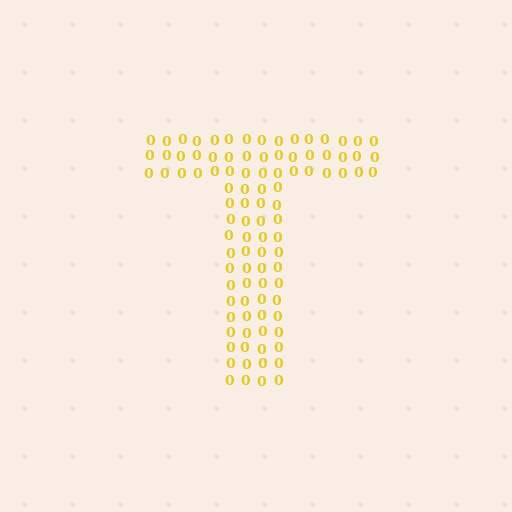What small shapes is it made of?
It is made of small digit 0's.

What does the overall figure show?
The overall figure shows the letter T.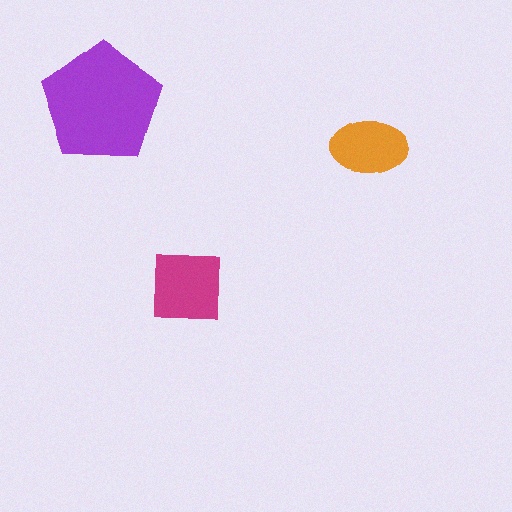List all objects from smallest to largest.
The orange ellipse, the magenta square, the purple pentagon.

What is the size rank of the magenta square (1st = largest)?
2nd.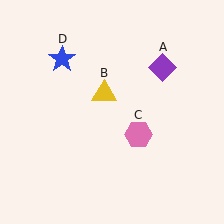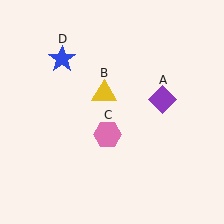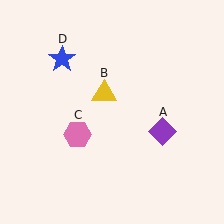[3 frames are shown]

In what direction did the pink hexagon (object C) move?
The pink hexagon (object C) moved left.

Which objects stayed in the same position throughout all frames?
Yellow triangle (object B) and blue star (object D) remained stationary.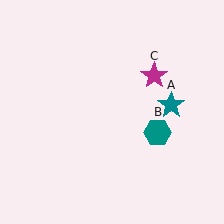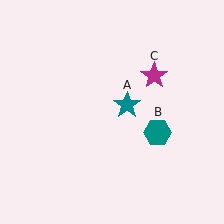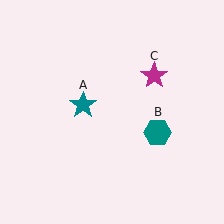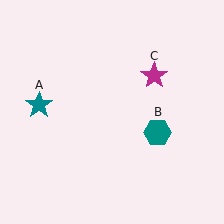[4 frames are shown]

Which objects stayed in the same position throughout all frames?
Teal hexagon (object B) and magenta star (object C) remained stationary.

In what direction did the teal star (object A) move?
The teal star (object A) moved left.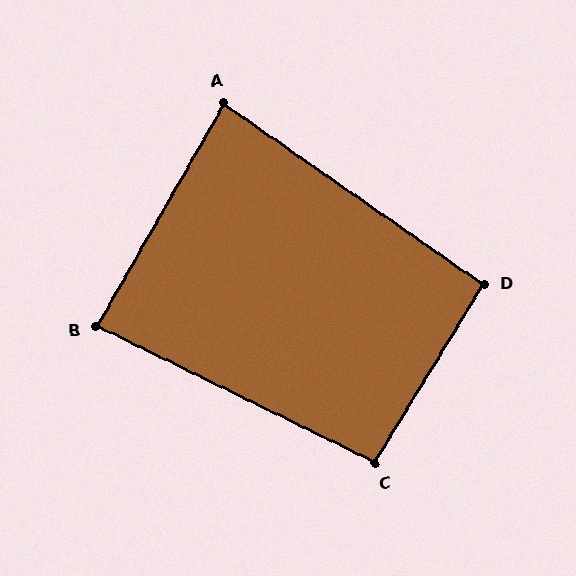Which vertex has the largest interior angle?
C, at approximately 95 degrees.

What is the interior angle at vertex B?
Approximately 86 degrees (approximately right).